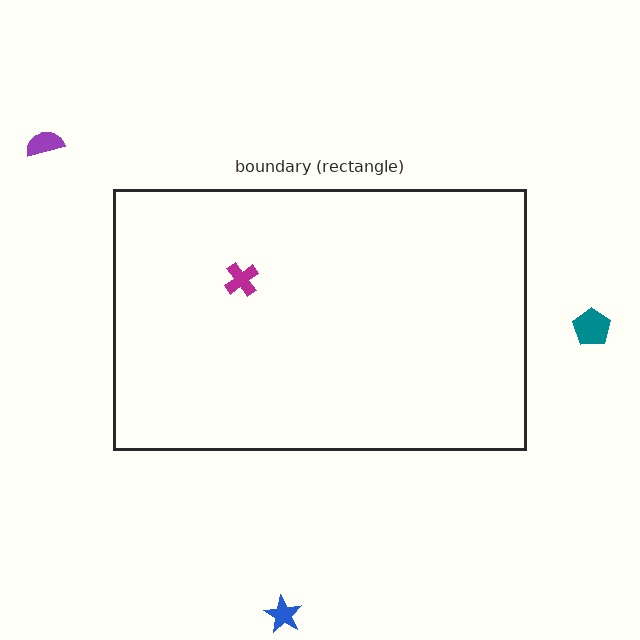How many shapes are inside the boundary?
1 inside, 3 outside.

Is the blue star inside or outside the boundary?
Outside.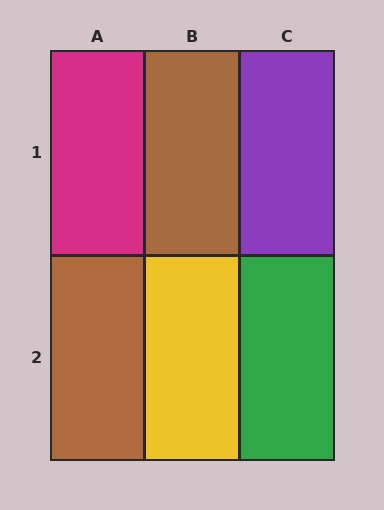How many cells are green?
1 cell is green.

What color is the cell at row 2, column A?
Brown.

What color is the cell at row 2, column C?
Green.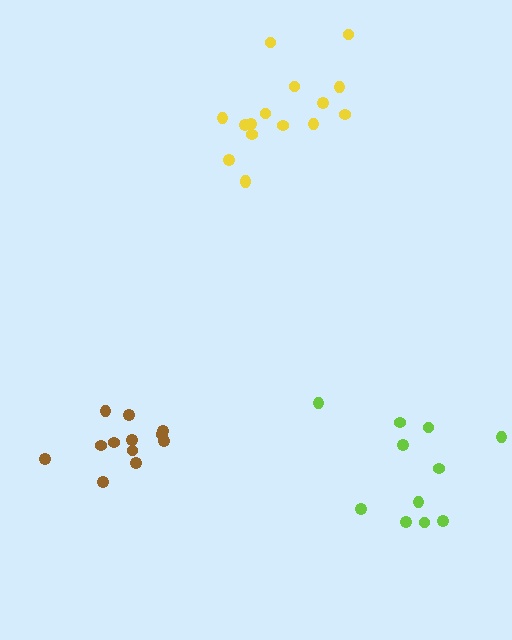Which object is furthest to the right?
The lime cluster is rightmost.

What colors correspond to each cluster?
The clusters are colored: brown, lime, yellow.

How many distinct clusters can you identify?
There are 3 distinct clusters.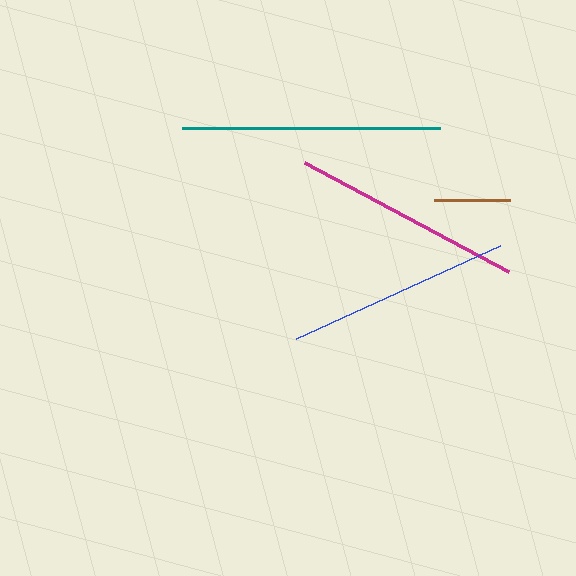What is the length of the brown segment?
The brown segment is approximately 75 pixels long.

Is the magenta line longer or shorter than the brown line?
The magenta line is longer than the brown line.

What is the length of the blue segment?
The blue segment is approximately 224 pixels long.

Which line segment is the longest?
The teal line is the longest at approximately 258 pixels.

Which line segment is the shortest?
The brown line is the shortest at approximately 75 pixels.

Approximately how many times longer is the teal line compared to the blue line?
The teal line is approximately 1.2 times the length of the blue line.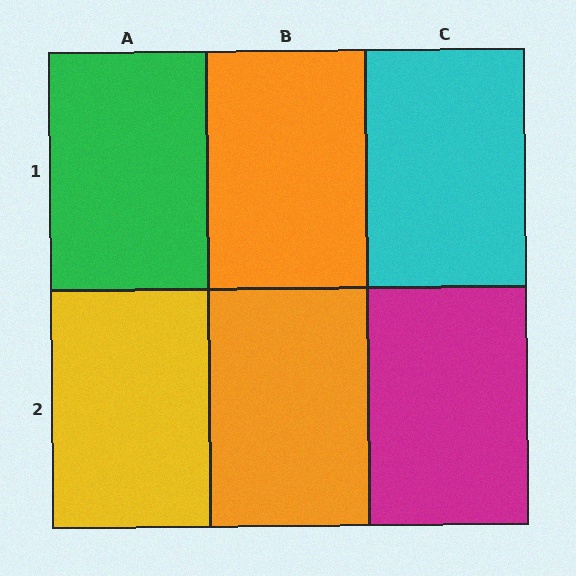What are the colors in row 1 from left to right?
Green, orange, cyan.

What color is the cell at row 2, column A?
Yellow.